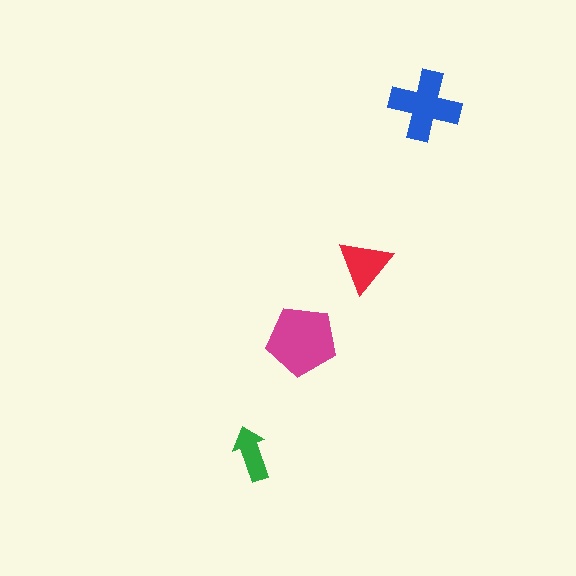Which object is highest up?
The blue cross is topmost.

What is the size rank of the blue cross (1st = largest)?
2nd.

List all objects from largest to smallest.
The magenta pentagon, the blue cross, the red triangle, the green arrow.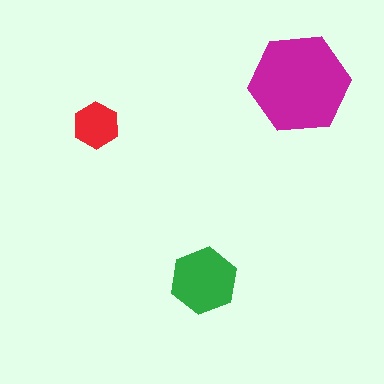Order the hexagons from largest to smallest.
the magenta one, the green one, the red one.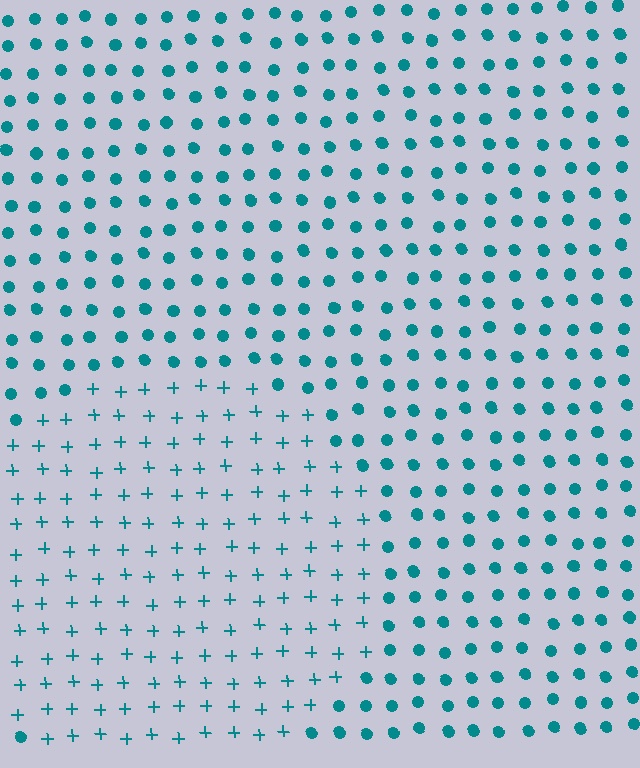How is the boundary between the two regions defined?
The boundary is defined by a change in element shape: plus signs inside vs. circles outside. All elements share the same color and spacing.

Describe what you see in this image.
The image is filled with small teal elements arranged in a uniform grid. A circle-shaped region contains plus signs, while the surrounding area contains circles. The boundary is defined purely by the change in element shape.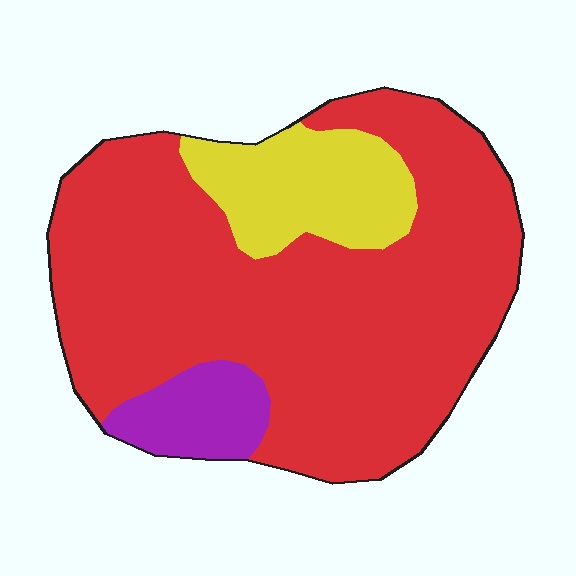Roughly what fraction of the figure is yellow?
Yellow covers around 15% of the figure.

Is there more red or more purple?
Red.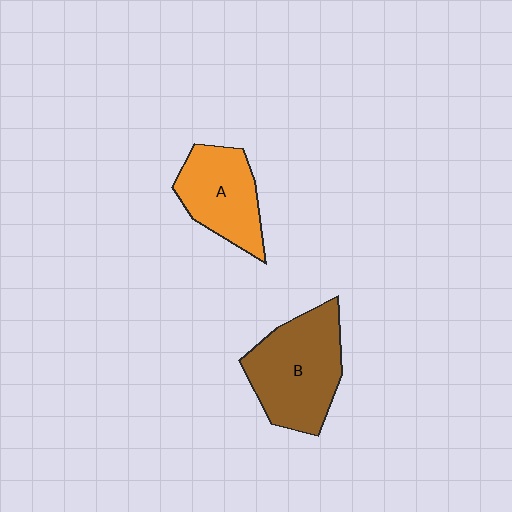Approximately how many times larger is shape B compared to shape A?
Approximately 1.4 times.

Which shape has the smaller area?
Shape A (orange).